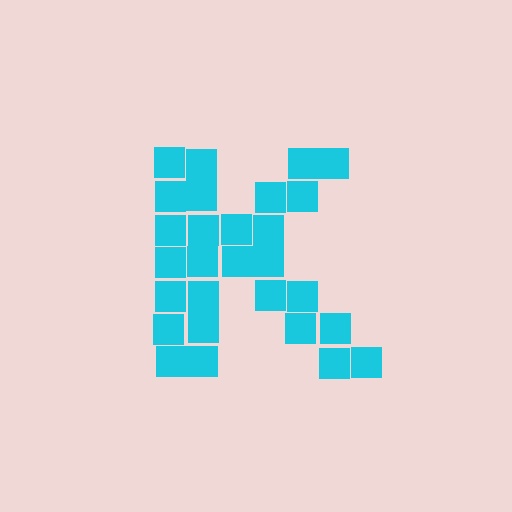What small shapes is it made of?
It is made of small squares.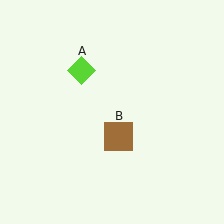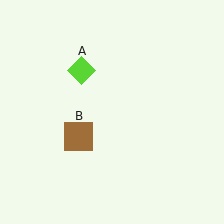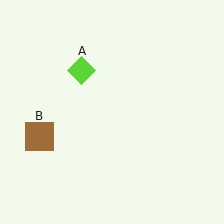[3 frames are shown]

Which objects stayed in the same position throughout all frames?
Lime diamond (object A) remained stationary.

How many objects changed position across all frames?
1 object changed position: brown square (object B).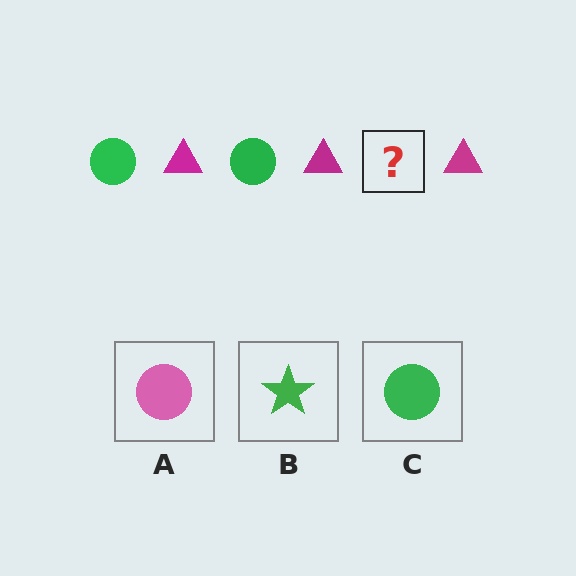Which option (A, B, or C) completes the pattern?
C.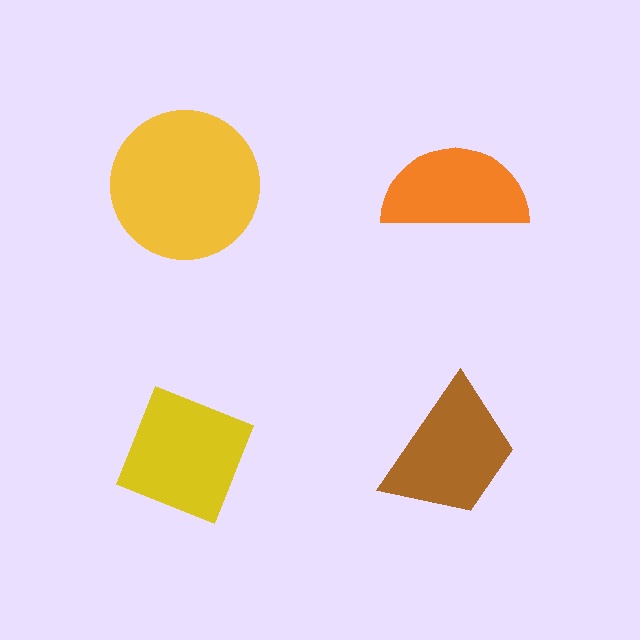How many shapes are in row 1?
2 shapes.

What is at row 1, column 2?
An orange semicircle.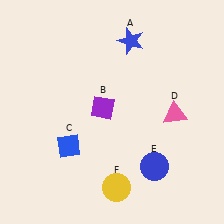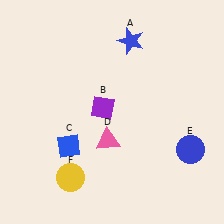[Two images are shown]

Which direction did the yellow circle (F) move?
The yellow circle (F) moved left.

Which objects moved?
The objects that moved are: the pink triangle (D), the blue circle (E), the yellow circle (F).